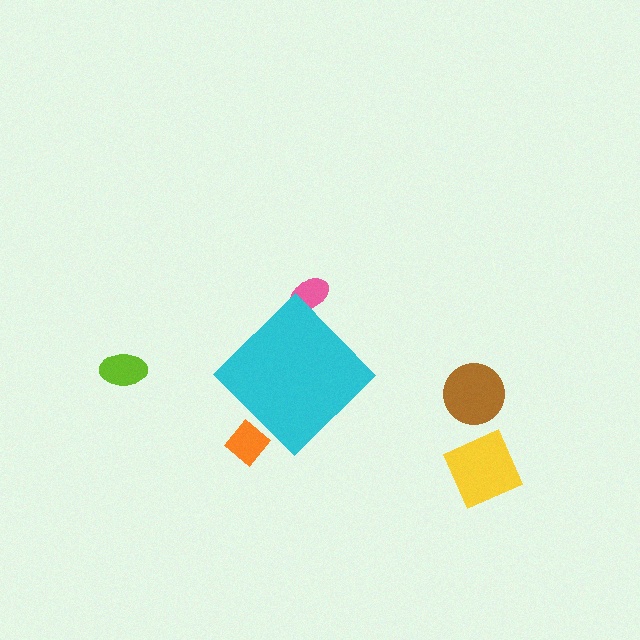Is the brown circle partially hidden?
No, the brown circle is fully visible.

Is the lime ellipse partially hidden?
No, the lime ellipse is fully visible.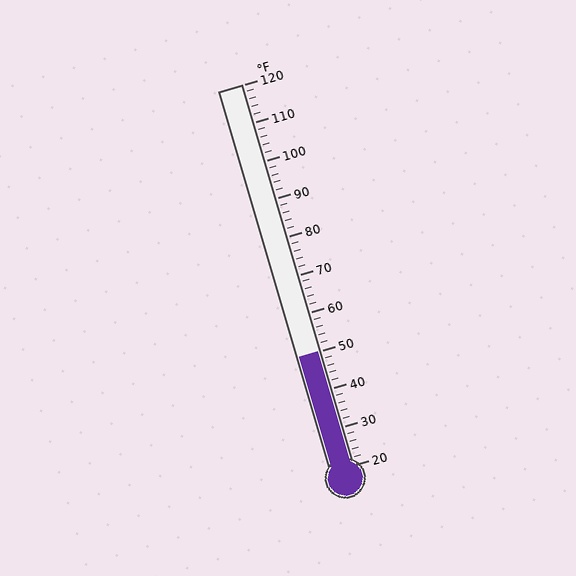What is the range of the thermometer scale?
The thermometer scale ranges from 20°F to 120°F.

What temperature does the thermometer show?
The thermometer shows approximately 50°F.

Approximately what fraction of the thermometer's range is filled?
The thermometer is filled to approximately 30% of its range.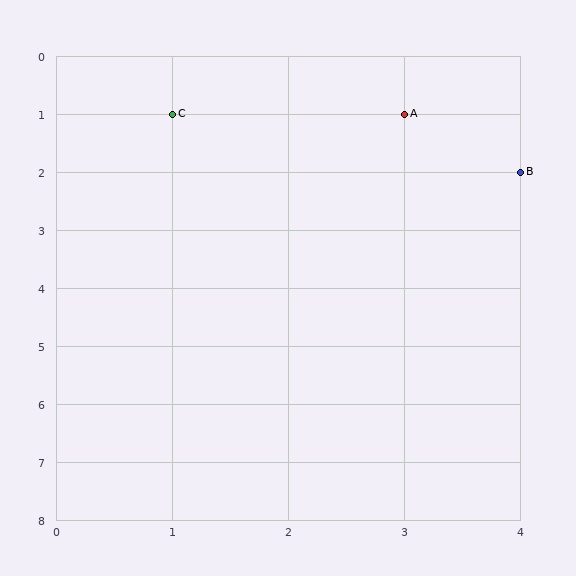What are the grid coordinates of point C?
Point C is at grid coordinates (1, 1).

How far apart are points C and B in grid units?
Points C and B are 3 columns and 1 row apart (about 3.2 grid units diagonally).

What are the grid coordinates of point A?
Point A is at grid coordinates (3, 1).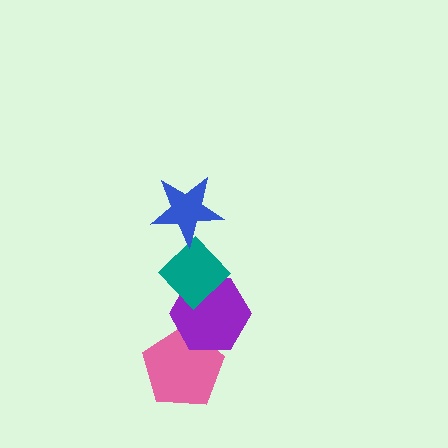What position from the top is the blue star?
The blue star is 1st from the top.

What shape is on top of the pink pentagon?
The purple hexagon is on top of the pink pentagon.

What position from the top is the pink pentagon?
The pink pentagon is 4th from the top.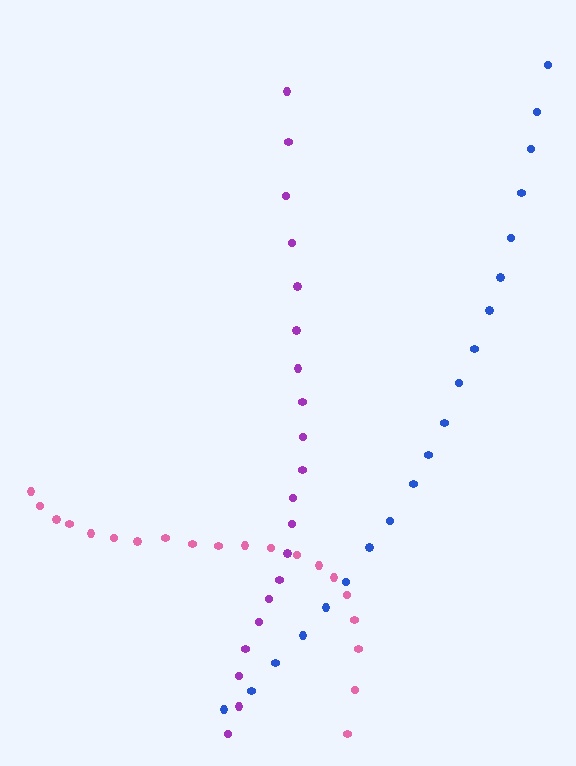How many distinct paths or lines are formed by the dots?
There are 3 distinct paths.